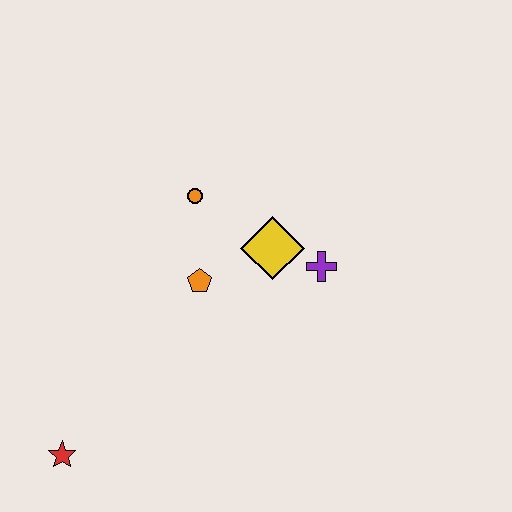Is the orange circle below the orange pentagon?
No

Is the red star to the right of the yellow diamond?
No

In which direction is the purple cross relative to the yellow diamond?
The purple cross is to the right of the yellow diamond.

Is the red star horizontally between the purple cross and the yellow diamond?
No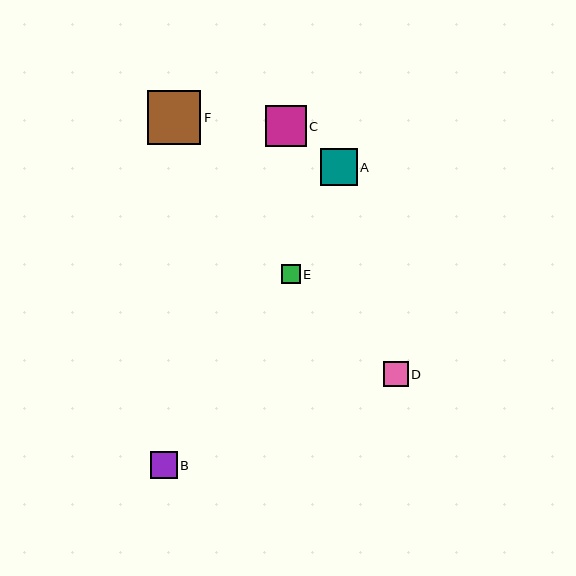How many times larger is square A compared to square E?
Square A is approximately 2.0 times the size of square E.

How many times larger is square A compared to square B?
Square A is approximately 1.4 times the size of square B.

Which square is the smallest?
Square E is the smallest with a size of approximately 19 pixels.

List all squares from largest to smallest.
From largest to smallest: F, C, A, B, D, E.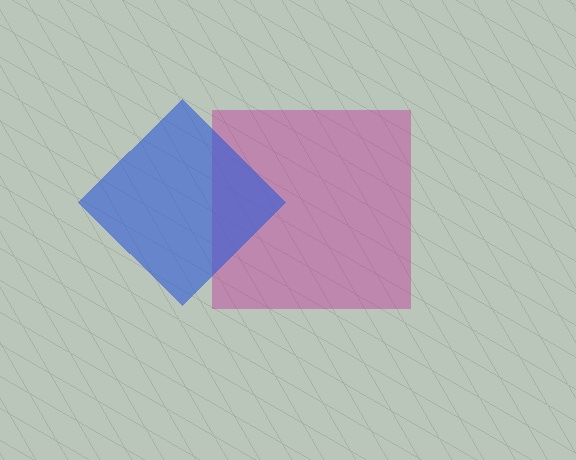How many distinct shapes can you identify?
There are 2 distinct shapes: a magenta square, a blue diamond.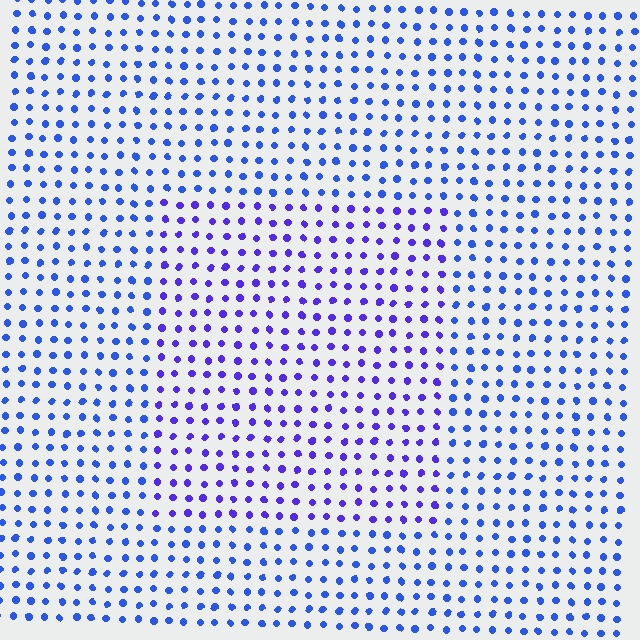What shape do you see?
I see a rectangle.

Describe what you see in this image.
The image is filled with small blue elements in a uniform arrangement. A rectangle-shaped region is visible where the elements are tinted to a slightly different hue, forming a subtle color boundary.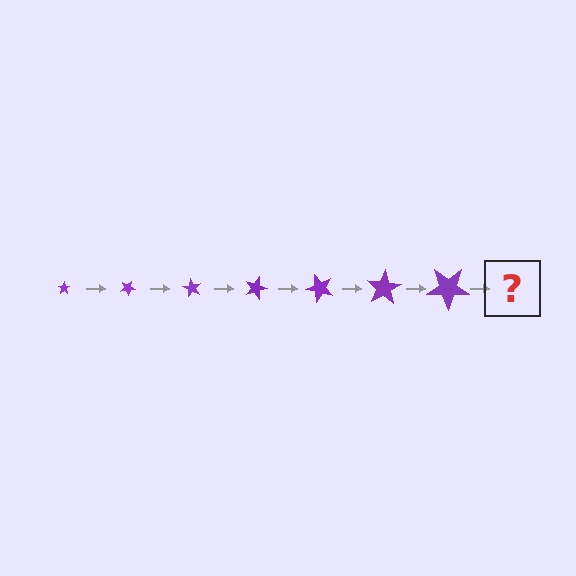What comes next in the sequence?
The next element should be a star, larger than the previous one and rotated 210 degrees from the start.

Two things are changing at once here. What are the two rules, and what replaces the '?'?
The two rules are that the star grows larger each step and it rotates 30 degrees each step. The '?' should be a star, larger than the previous one and rotated 210 degrees from the start.